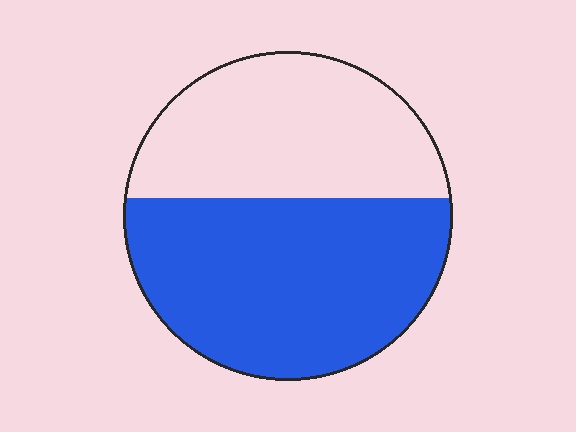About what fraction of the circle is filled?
About three fifths (3/5).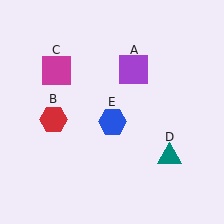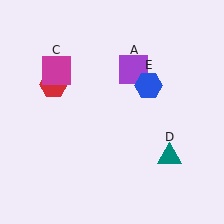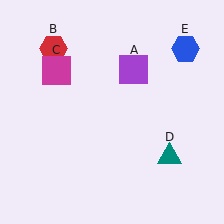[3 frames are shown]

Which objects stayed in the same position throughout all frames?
Purple square (object A) and magenta square (object C) and teal triangle (object D) remained stationary.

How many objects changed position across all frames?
2 objects changed position: red hexagon (object B), blue hexagon (object E).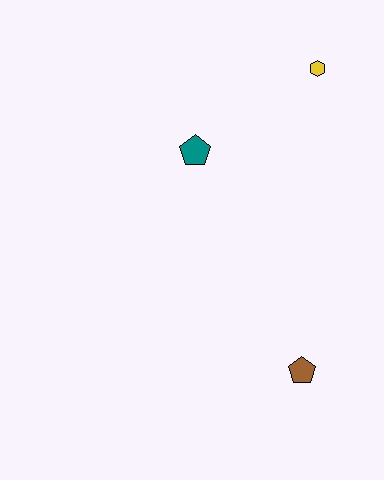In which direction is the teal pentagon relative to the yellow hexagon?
The teal pentagon is to the left of the yellow hexagon.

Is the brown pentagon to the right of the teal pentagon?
Yes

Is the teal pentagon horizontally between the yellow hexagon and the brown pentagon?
No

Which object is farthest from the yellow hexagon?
The brown pentagon is farthest from the yellow hexagon.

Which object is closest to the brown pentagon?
The teal pentagon is closest to the brown pentagon.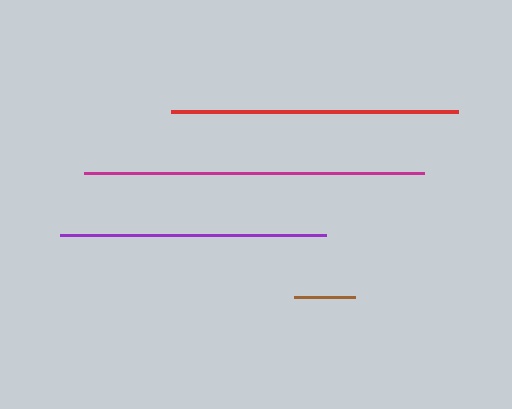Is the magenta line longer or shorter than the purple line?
The magenta line is longer than the purple line.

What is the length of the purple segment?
The purple segment is approximately 266 pixels long.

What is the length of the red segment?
The red segment is approximately 287 pixels long.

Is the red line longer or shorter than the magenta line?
The magenta line is longer than the red line.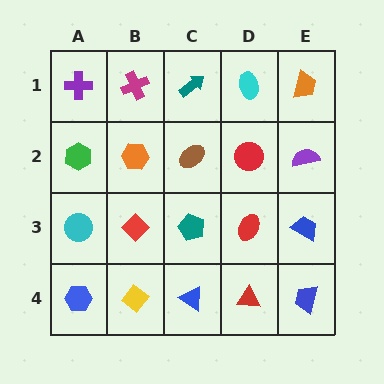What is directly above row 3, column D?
A red circle.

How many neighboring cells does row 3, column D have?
4.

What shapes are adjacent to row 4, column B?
A red diamond (row 3, column B), a blue hexagon (row 4, column A), a blue triangle (row 4, column C).